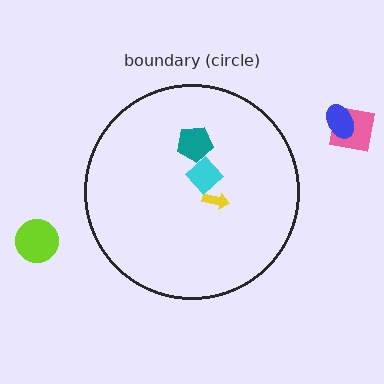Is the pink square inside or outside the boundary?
Outside.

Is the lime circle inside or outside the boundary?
Outside.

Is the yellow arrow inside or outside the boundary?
Inside.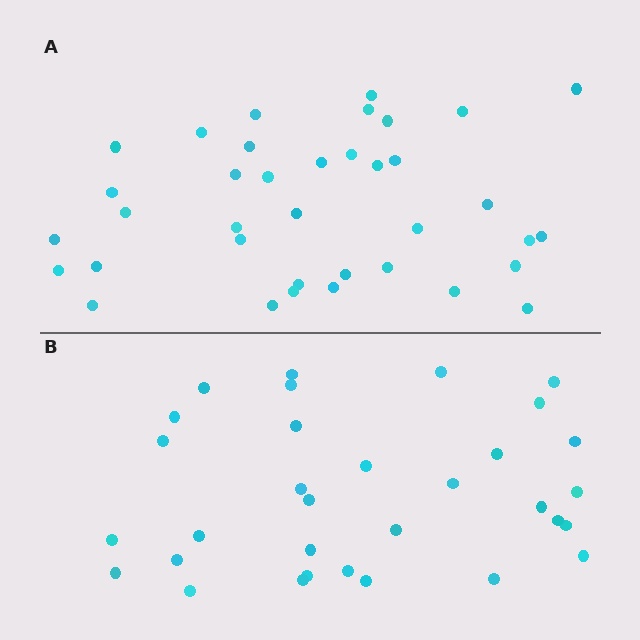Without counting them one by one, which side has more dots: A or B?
Region A (the top region) has more dots.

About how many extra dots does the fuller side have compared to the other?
Region A has about 5 more dots than region B.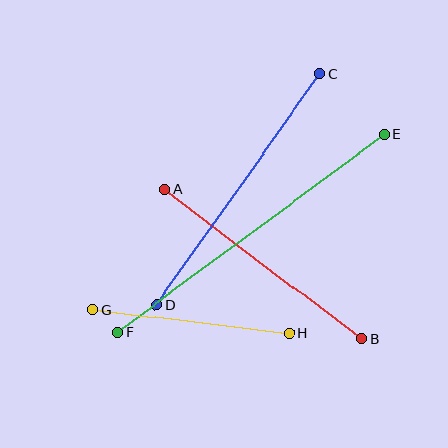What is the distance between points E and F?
The distance is approximately 333 pixels.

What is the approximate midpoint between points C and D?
The midpoint is at approximately (238, 190) pixels.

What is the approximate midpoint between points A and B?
The midpoint is at approximately (263, 264) pixels.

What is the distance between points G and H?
The distance is approximately 198 pixels.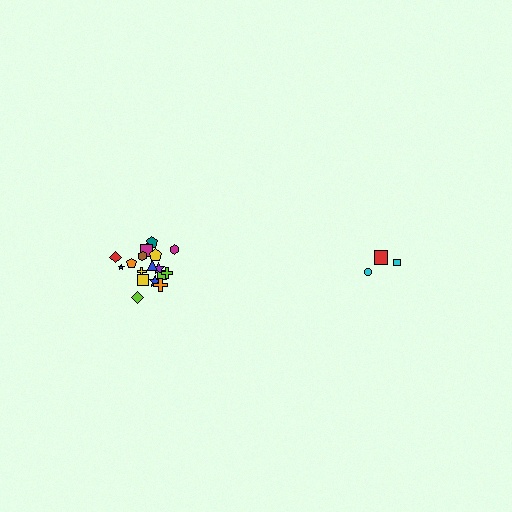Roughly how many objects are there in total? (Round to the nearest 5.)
Roughly 20 objects in total.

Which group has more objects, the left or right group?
The left group.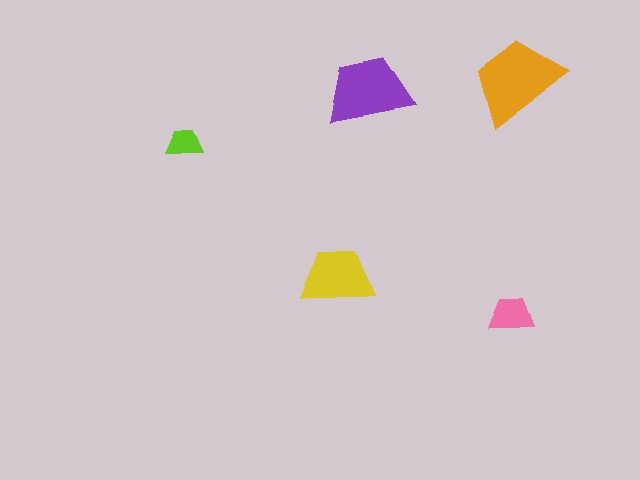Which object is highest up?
The orange trapezoid is topmost.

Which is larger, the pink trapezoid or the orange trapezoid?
The orange one.